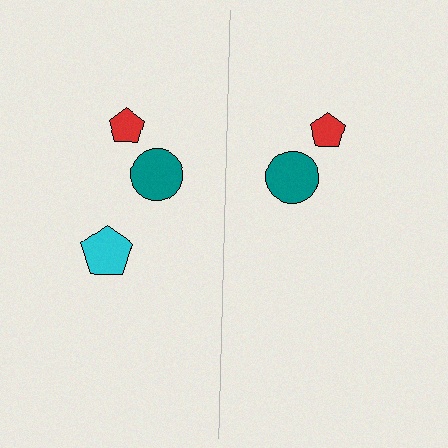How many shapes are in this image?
There are 5 shapes in this image.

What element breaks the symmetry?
A cyan pentagon is missing from the right side.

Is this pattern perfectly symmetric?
No, the pattern is not perfectly symmetric. A cyan pentagon is missing from the right side.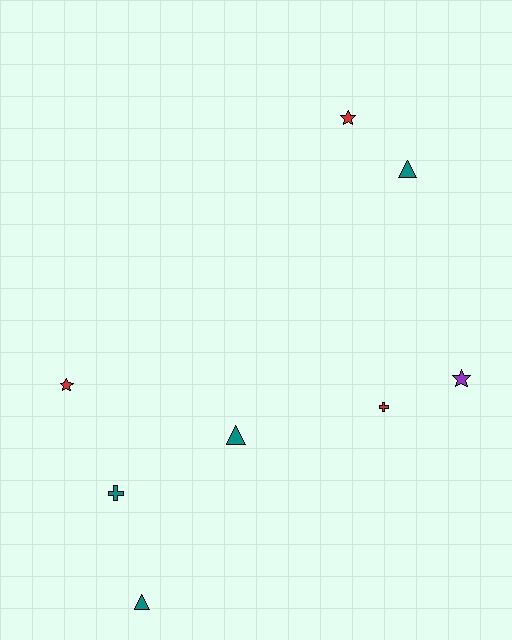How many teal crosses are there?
There is 1 teal cross.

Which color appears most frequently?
Teal, with 4 objects.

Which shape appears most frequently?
Triangle, with 3 objects.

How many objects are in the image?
There are 8 objects.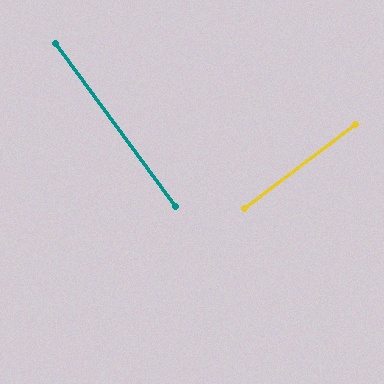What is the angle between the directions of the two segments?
Approximately 89 degrees.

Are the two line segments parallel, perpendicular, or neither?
Perpendicular — they meet at approximately 89°.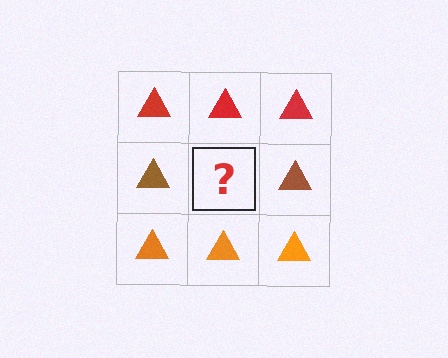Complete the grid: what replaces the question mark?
The question mark should be replaced with a brown triangle.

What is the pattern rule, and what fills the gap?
The rule is that each row has a consistent color. The gap should be filled with a brown triangle.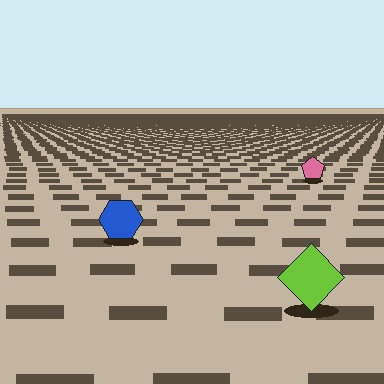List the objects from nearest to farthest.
From nearest to farthest: the lime diamond, the blue hexagon, the pink pentagon.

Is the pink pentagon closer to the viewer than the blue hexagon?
No. The blue hexagon is closer — you can tell from the texture gradient: the ground texture is coarser near it.